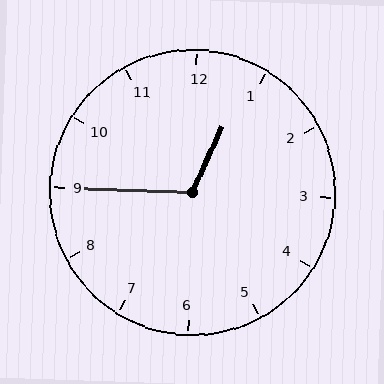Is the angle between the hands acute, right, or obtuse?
It is obtuse.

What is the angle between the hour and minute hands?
Approximately 112 degrees.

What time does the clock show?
12:45.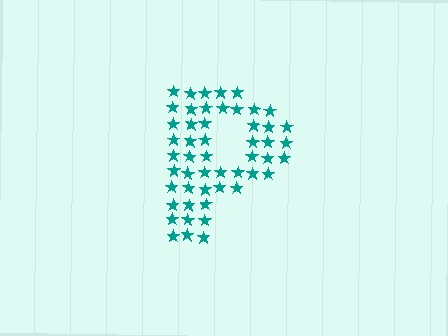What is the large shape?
The large shape is the letter P.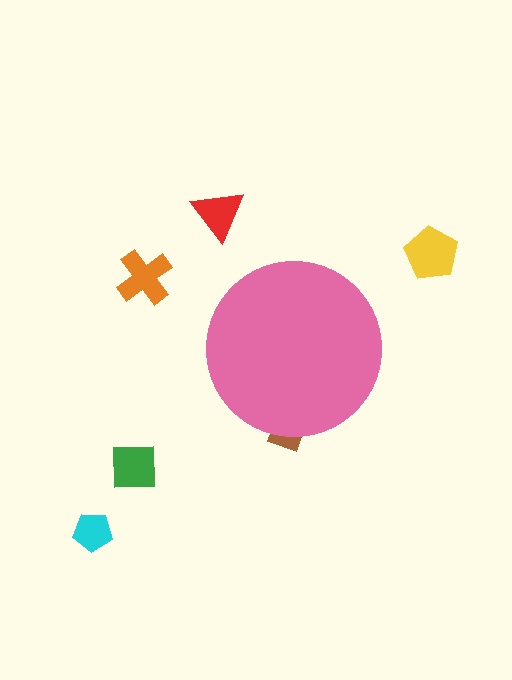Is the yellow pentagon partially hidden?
No, the yellow pentagon is fully visible.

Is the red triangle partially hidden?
No, the red triangle is fully visible.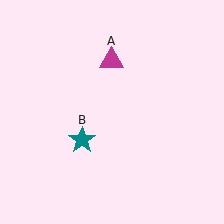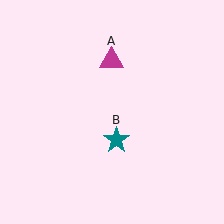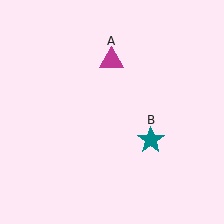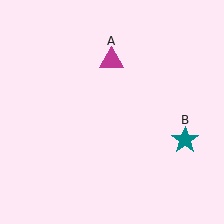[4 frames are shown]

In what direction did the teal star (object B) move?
The teal star (object B) moved right.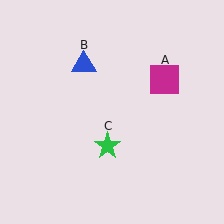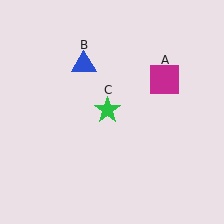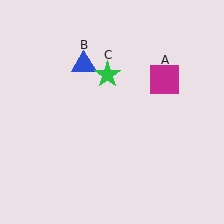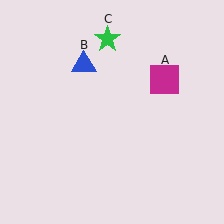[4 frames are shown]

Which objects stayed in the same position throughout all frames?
Magenta square (object A) and blue triangle (object B) remained stationary.